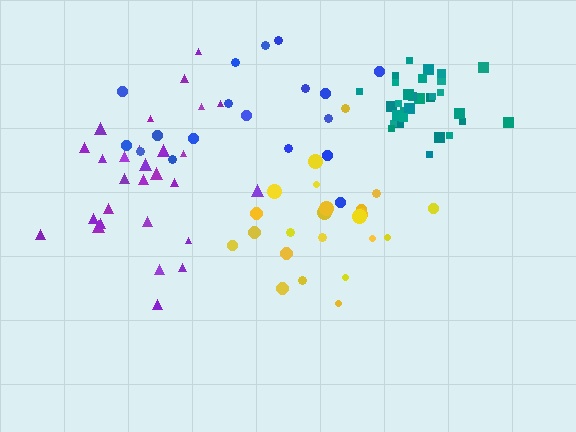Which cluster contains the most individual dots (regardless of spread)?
Teal (30).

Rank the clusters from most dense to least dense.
teal, purple, yellow, blue.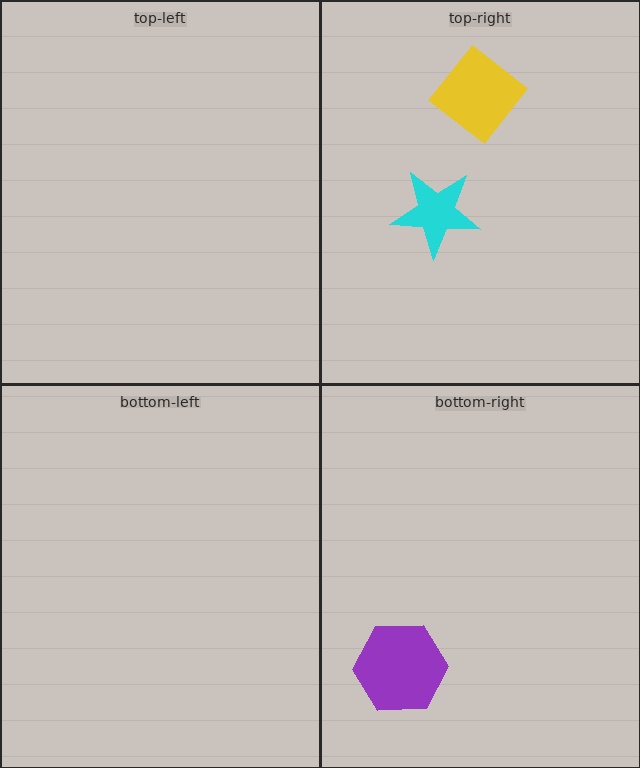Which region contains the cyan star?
The top-right region.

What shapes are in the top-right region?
The yellow diamond, the cyan star.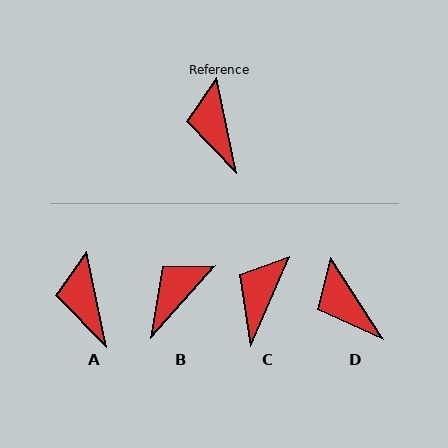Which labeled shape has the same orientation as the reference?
A.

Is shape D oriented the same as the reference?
No, it is off by about 21 degrees.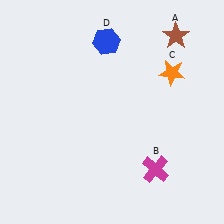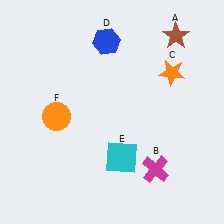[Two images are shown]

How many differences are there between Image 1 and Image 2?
There are 2 differences between the two images.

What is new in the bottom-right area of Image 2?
A cyan square (E) was added in the bottom-right area of Image 2.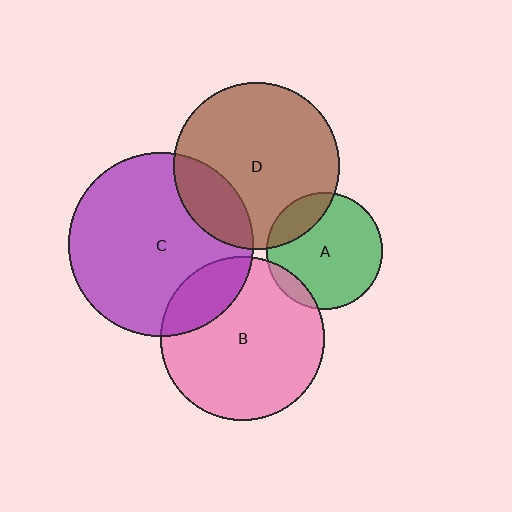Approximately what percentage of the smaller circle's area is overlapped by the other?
Approximately 20%.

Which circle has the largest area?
Circle C (purple).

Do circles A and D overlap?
Yes.